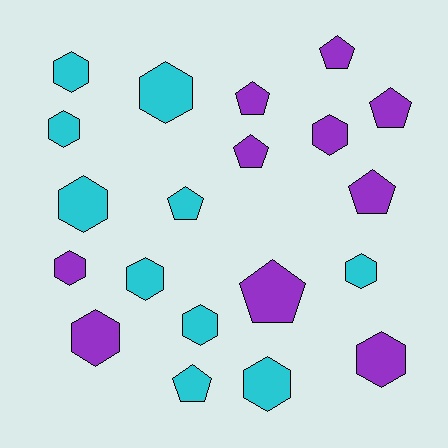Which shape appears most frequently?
Hexagon, with 12 objects.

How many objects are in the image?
There are 20 objects.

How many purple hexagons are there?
There are 4 purple hexagons.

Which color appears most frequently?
Cyan, with 10 objects.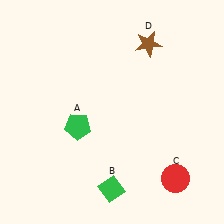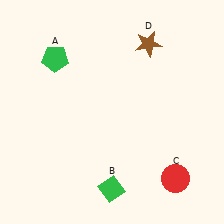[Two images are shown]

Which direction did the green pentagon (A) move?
The green pentagon (A) moved up.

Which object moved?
The green pentagon (A) moved up.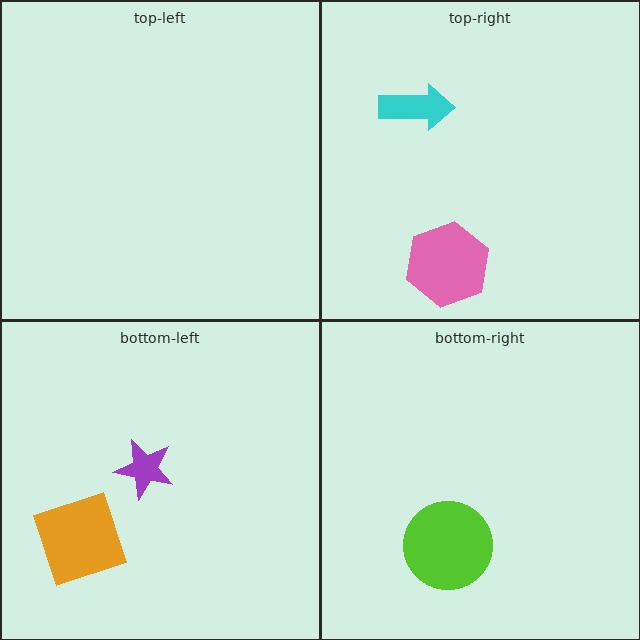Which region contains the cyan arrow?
The top-right region.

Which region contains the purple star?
The bottom-left region.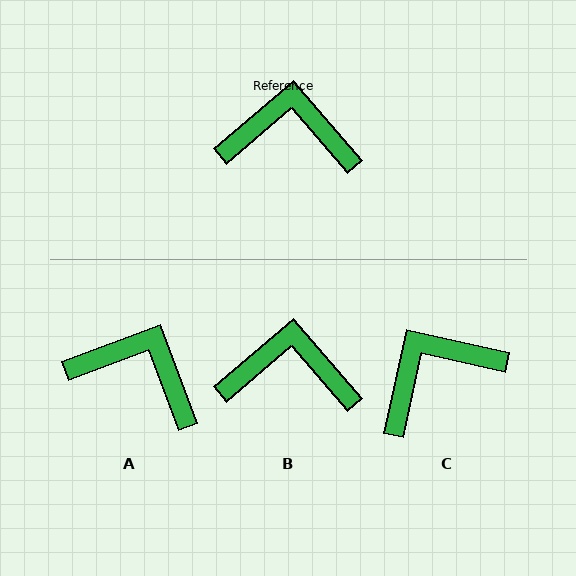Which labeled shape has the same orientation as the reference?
B.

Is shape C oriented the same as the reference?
No, it is off by about 37 degrees.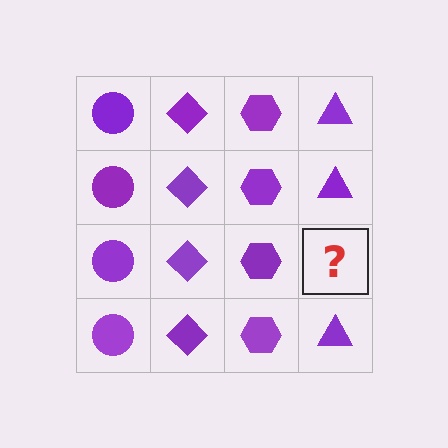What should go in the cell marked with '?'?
The missing cell should contain a purple triangle.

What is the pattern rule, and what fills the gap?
The rule is that each column has a consistent shape. The gap should be filled with a purple triangle.